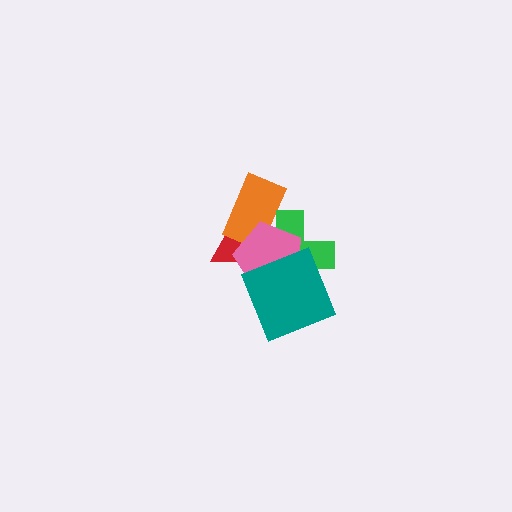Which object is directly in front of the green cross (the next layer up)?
The pink pentagon is directly in front of the green cross.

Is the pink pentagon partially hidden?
Yes, it is partially covered by another shape.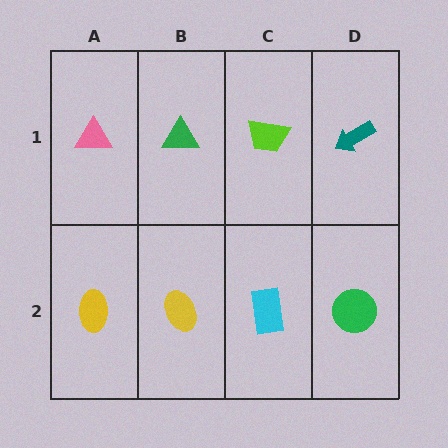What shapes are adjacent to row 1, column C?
A cyan rectangle (row 2, column C), a green triangle (row 1, column B), a teal arrow (row 1, column D).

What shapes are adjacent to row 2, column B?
A green triangle (row 1, column B), a yellow ellipse (row 2, column A), a cyan rectangle (row 2, column C).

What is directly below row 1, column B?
A yellow ellipse.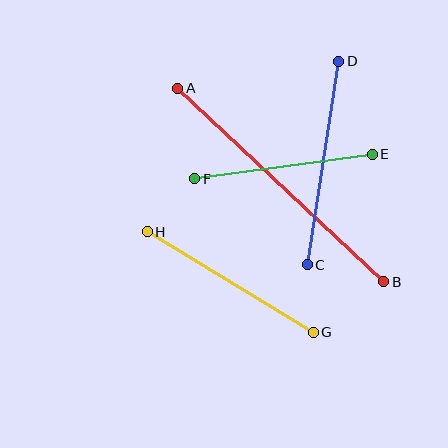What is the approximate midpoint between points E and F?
The midpoint is at approximately (284, 167) pixels.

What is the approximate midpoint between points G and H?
The midpoint is at approximately (230, 282) pixels.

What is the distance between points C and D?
The distance is approximately 206 pixels.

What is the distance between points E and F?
The distance is approximately 179 pixels.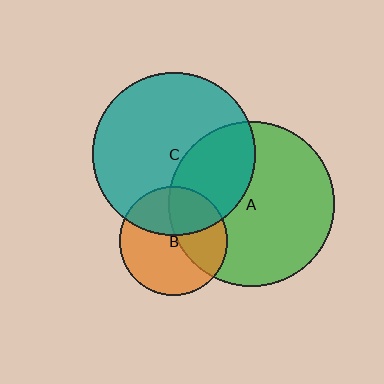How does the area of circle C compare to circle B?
Approximately 2.3 times.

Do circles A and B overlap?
Yes.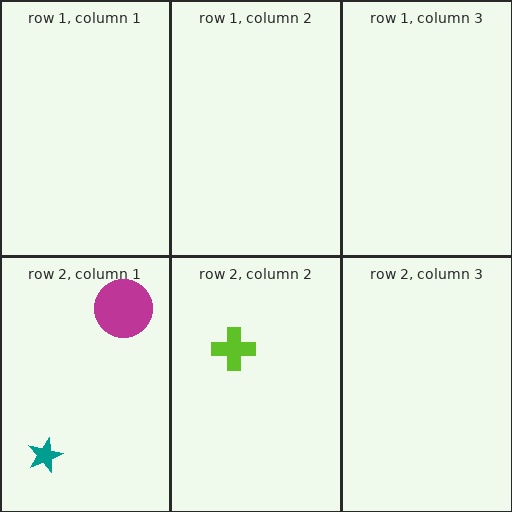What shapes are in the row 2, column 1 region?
The teal star, the magenta circle.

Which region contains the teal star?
The row 2, column 1 region.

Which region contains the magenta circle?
The row 2, column 1 region.